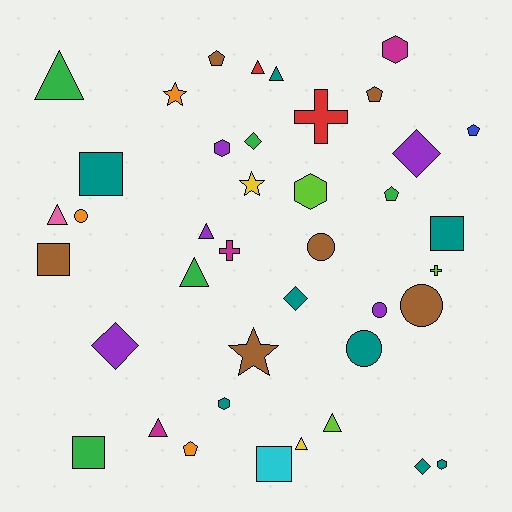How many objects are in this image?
There are 40 objects.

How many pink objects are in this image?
There is 1 pink object.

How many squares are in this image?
There are 5 squares.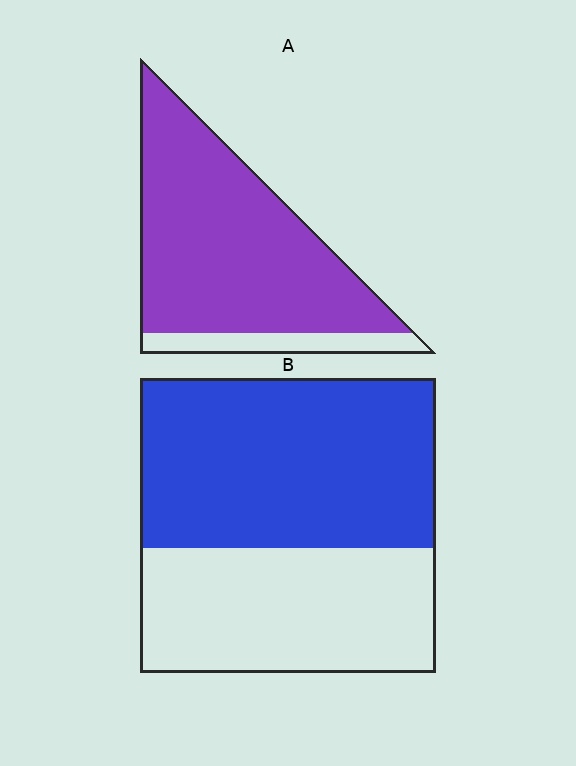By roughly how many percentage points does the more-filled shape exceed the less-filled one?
By roughly 30 percentage points (A over B).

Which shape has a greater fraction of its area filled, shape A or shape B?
Shape A.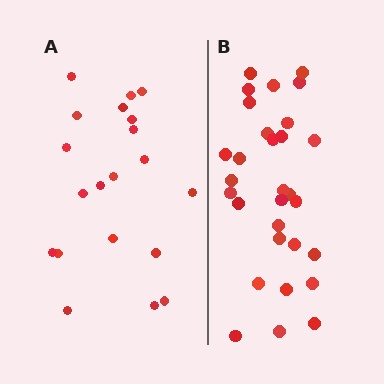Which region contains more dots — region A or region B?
Region B (the right region) has more dots.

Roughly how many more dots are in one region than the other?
Region B has roughly 10 or so more dots than region A.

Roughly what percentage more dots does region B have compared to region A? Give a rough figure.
About 50% more.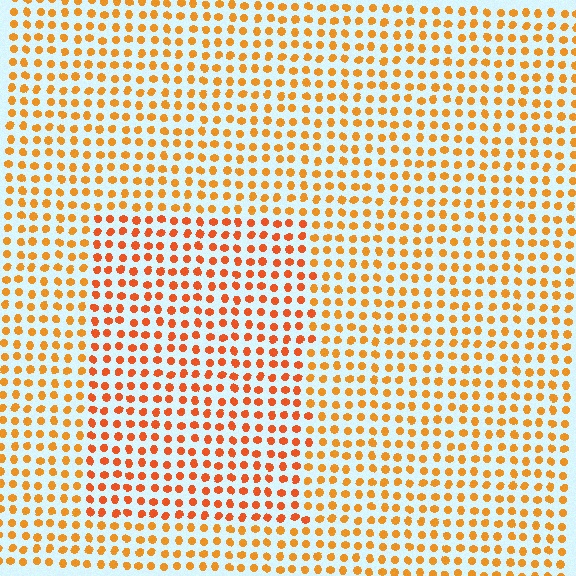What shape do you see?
I see a rectangle.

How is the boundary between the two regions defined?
The boundary is defined purely by a slight shift in hue (about 19 degrees). Spacing, size, and orientation are identical on both sides.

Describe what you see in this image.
The image is filled with small orange elements in a uniform arrangement. A rectangle-shaped region is visible where the elements are tinted to a slightly different hue, forming a subtle color boundary.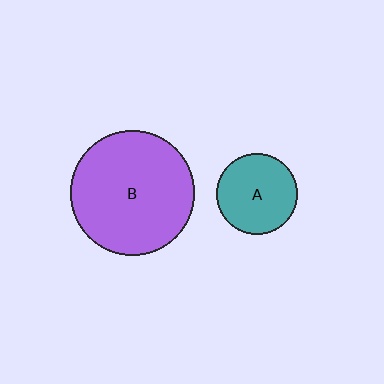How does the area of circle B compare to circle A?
Approximately 2.4 times.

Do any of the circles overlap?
No, none of the circles overlap.